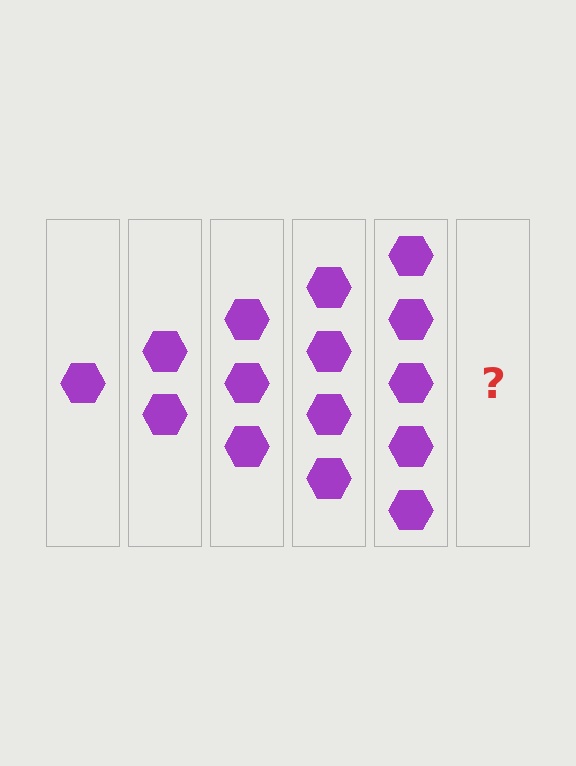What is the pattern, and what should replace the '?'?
The pattern is that each step adds one more hexagon. The '?' should be 6 hexagons.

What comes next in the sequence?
The next element should be 6 hexagons.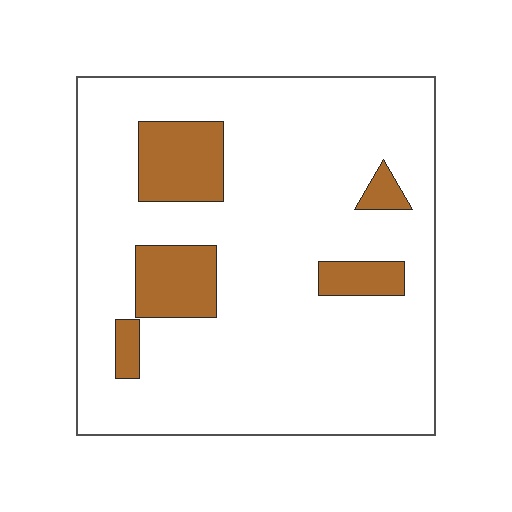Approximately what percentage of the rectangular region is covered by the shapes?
Approximately 15%.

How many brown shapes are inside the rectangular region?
5.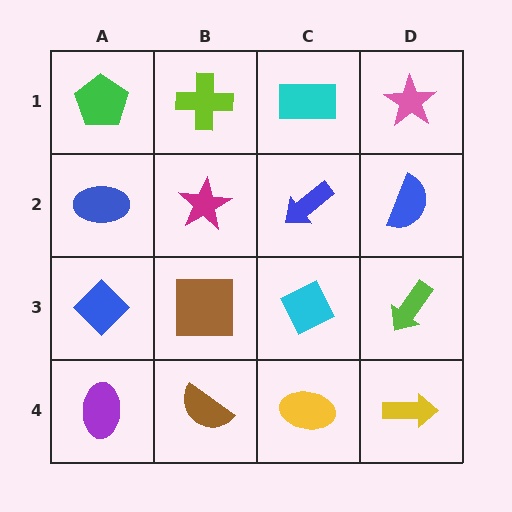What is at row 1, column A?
A green pentagon.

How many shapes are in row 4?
4 shapes.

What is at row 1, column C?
A cyan rectangle.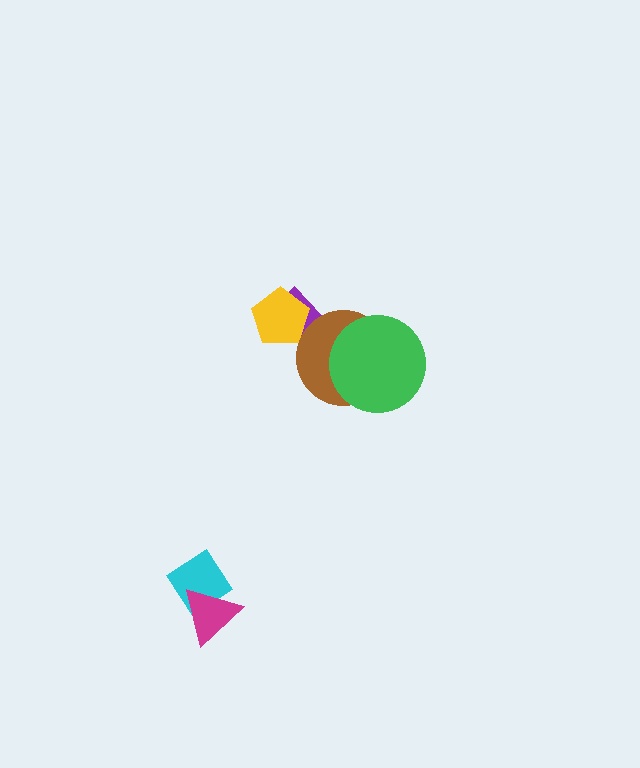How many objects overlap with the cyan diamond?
1 object overlaps with the cyan diamond.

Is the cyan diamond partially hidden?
Yes, it is partially covered by another shape.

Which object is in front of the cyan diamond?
The magenta triangle is in front of the cyan diamond.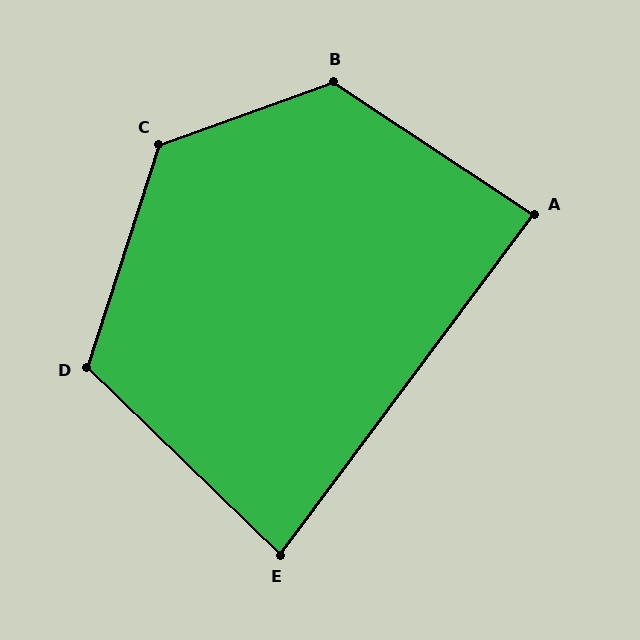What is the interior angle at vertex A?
Approximately 87 degrees (approximately right).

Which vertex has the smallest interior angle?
E, at approximately 83 degrees.